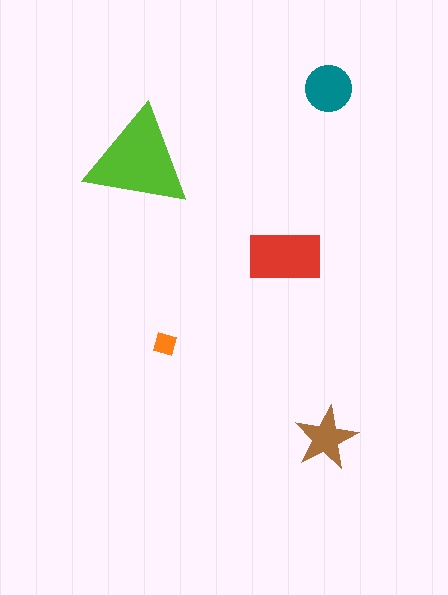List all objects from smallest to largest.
The orange diamond, the brown star, the teal circle, the red rectangle, the lime triangle.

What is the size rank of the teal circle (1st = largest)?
3rd.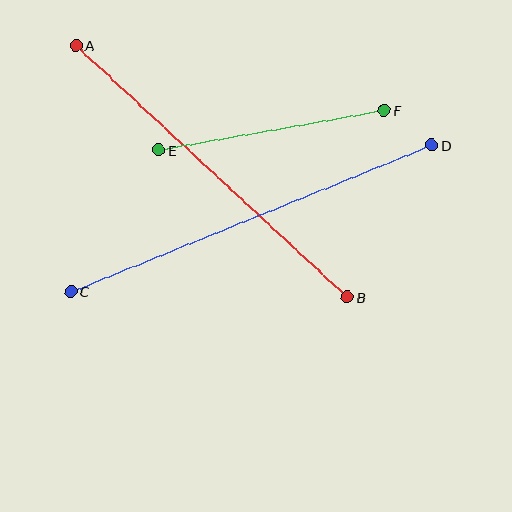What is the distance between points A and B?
The distance is approximately 370 pixels.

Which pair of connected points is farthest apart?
Points C and D are farthest apart.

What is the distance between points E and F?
The distance is approximately 229 pixels.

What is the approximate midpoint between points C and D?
The midpoint is at approximately (251, 218) pixels.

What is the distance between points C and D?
The distance is approximately 390 pixels.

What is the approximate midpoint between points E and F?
The midpoint is at approximately (271, 130) pixels.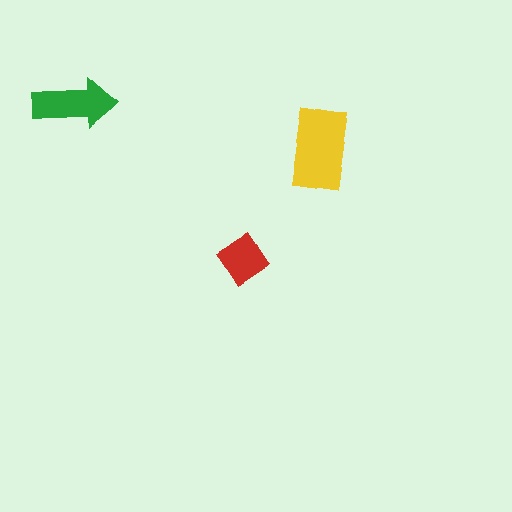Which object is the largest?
The yellow rectangle.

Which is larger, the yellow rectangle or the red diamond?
The yellow rectangle.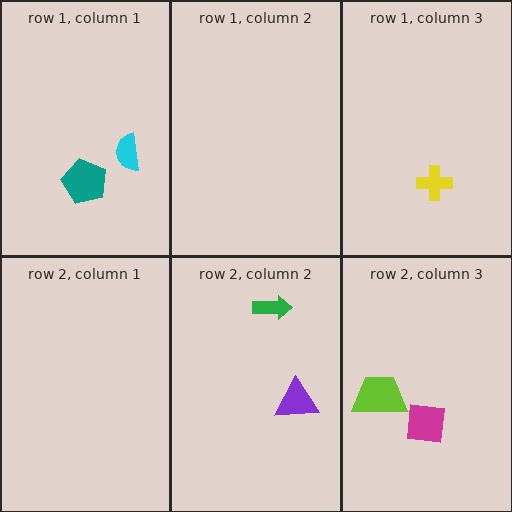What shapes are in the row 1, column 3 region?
The yellow cross.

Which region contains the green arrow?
The row 2, column 2 region.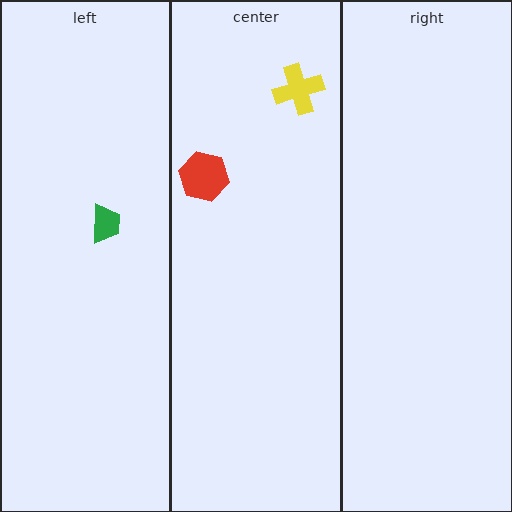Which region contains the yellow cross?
The center region.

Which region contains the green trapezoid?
The left region.